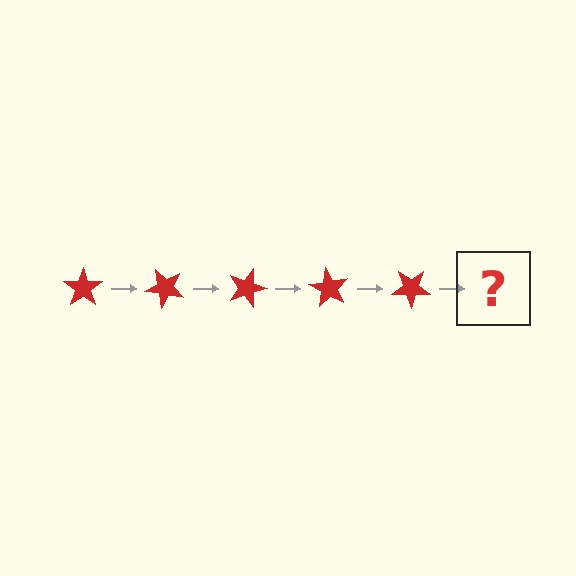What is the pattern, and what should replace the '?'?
The pattern is that the star rotates 45 degrees each step. The '?' should be a red star rotated 225 degrees.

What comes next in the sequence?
The next element should be a red star rotated 225 degrees.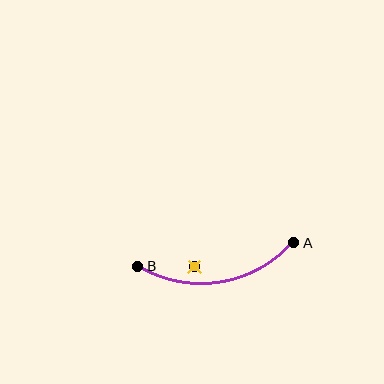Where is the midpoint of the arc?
The arc midpoint is the point on the curve farthest from the straight line joining A and B. It sits below that line.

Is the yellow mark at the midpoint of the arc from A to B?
No — the yellow mark does not lie on the arc at all. It sits slightly inside the curve.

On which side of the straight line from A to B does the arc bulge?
The arc bulges below the straight line connecting A and B.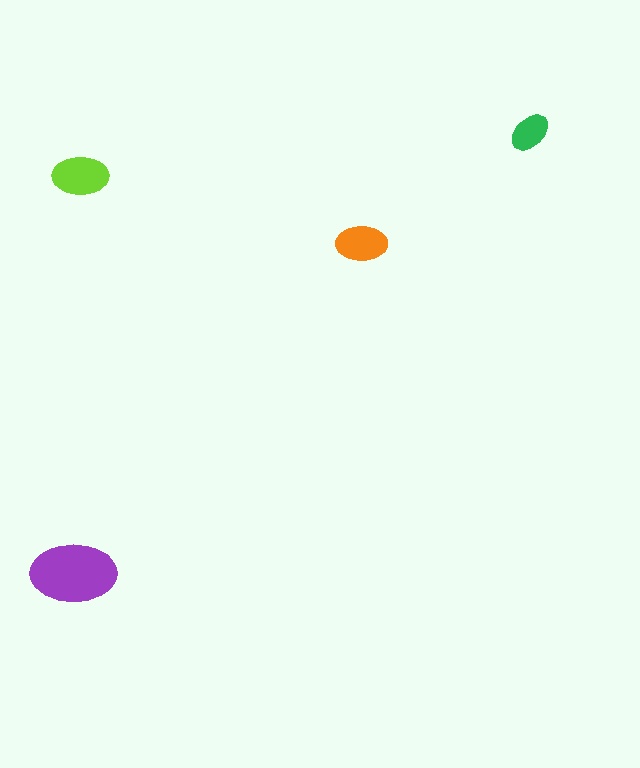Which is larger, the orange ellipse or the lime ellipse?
The lime one.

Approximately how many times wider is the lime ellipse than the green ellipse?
About 1.5 times wider.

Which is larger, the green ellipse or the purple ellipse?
The purple one.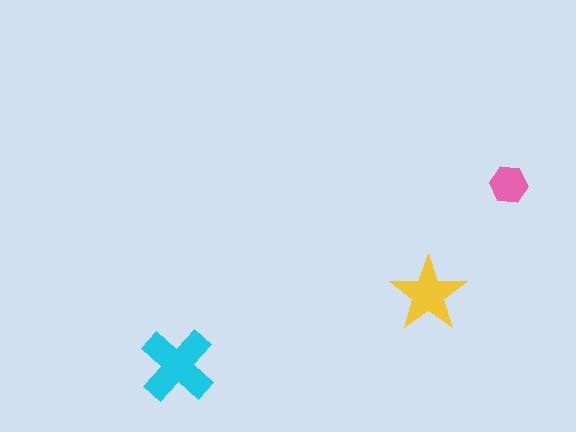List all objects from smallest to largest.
The pink hexagon, the yellow star, the cyan cross.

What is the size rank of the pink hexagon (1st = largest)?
3rd.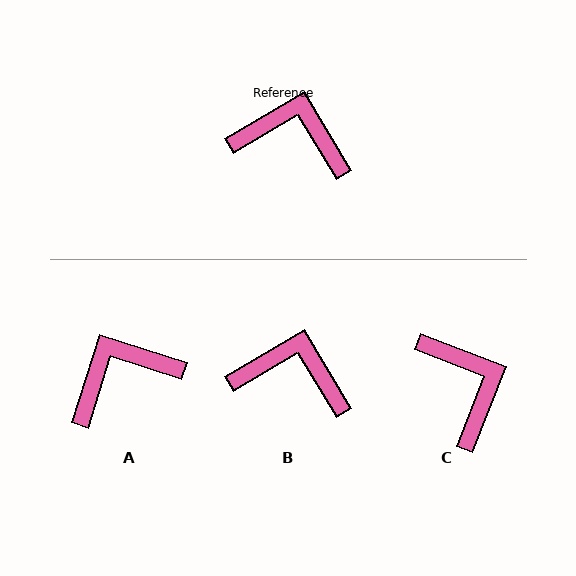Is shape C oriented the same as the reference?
No, it is off by about 52 degrees.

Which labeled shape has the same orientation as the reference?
B.